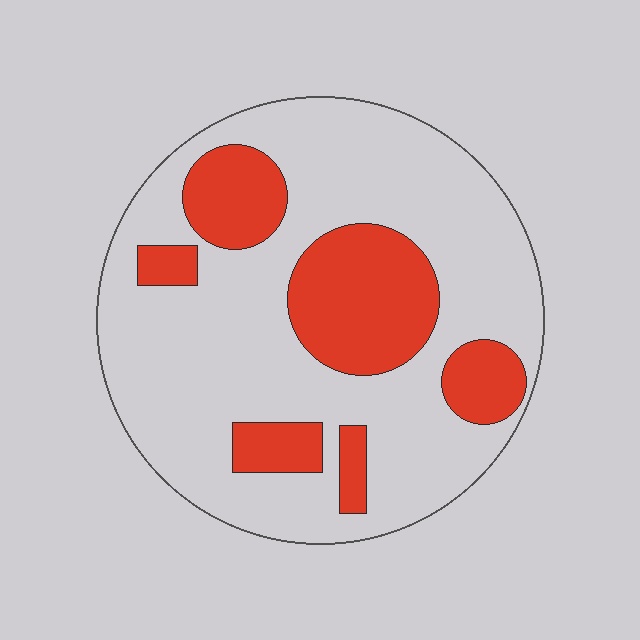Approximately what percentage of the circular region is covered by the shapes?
Approximately 25%.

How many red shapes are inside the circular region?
6.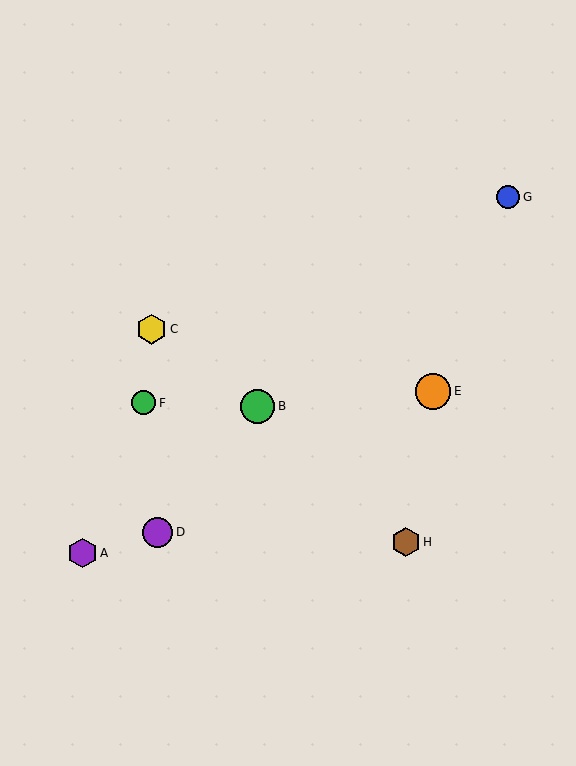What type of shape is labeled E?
Shape E is an orange circle.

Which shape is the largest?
The orange circle (labeled E) is the largest.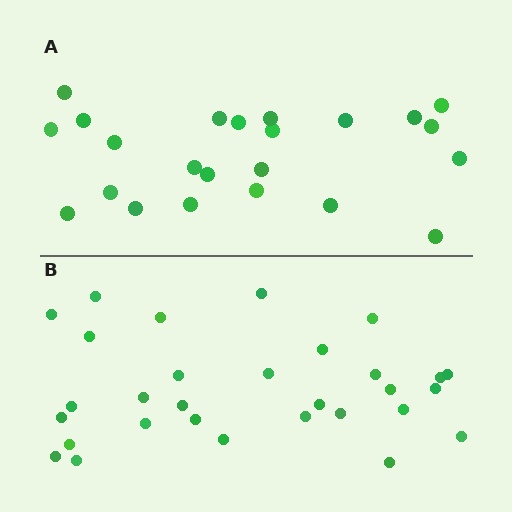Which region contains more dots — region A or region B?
Region B (the bottom region) has more dots.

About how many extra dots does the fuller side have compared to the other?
Region B has roughly 8 or so more dots than region A.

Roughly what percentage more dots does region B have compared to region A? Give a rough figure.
About 30% more.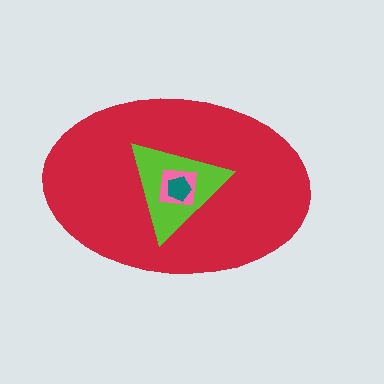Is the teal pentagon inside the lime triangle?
Yes.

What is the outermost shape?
The red ellipse.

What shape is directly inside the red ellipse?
The lime triangle.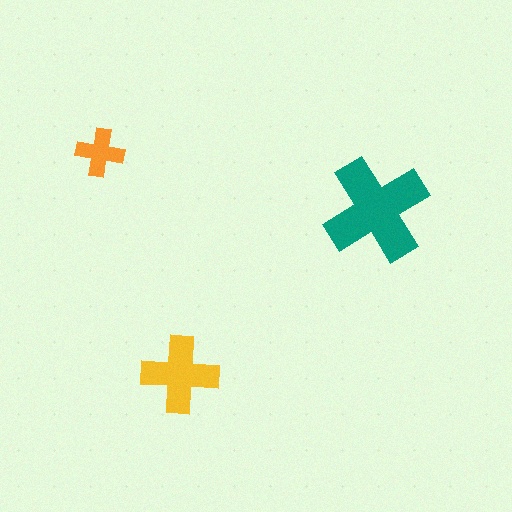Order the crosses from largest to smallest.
the teal one, the yellow one, the orange one.